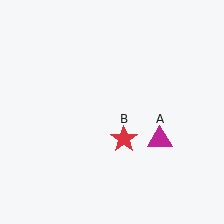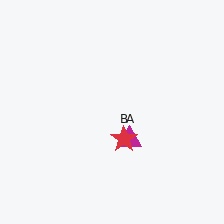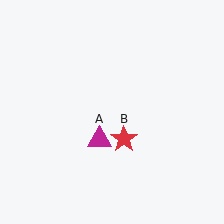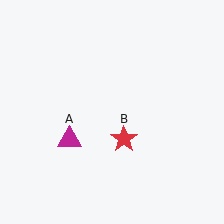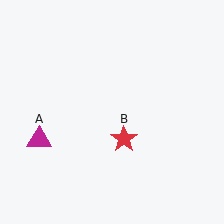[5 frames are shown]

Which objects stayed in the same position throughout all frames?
Red star (object B) remained stationary.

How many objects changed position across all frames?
1 object changed position: magenta triangle (object A).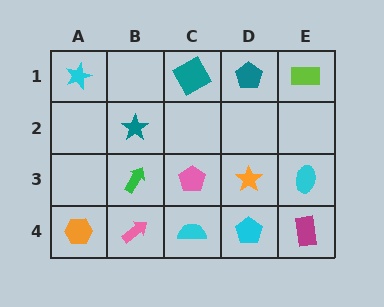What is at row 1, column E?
A lime rectangle.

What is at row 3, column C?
A pink pentagon.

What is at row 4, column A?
An orange hexagon.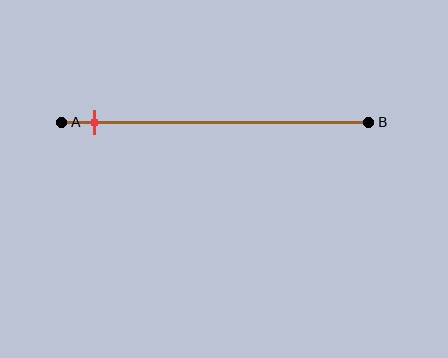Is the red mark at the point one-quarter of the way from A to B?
No, the mark is at about 10% from A, not at the 25% one-quarter point.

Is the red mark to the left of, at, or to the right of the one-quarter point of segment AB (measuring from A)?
The red mark is to the left of the one-quarter point of segment AB.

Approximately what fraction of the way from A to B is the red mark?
The red mark is approximately 10% of the way from A to B.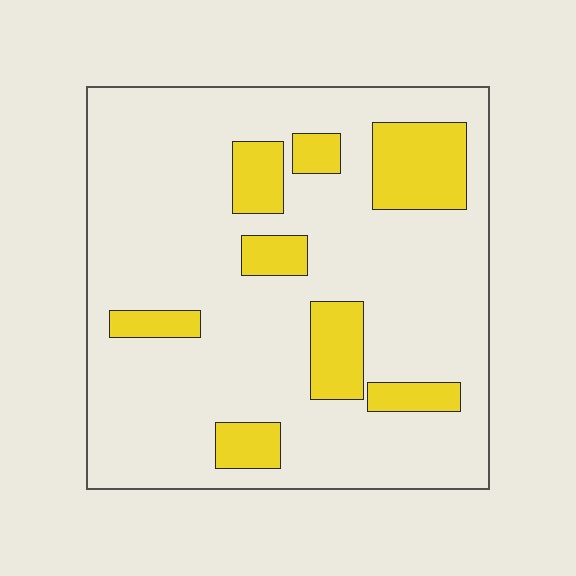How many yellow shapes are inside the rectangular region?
8.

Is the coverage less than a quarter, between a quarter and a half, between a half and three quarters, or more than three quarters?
Less than a quarter.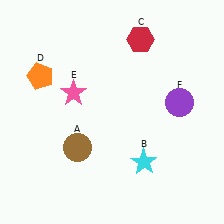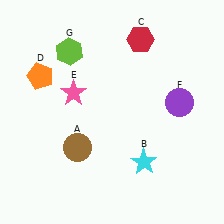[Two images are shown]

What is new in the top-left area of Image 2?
A lime hexagon (G) was added in the top-left area of Image 2.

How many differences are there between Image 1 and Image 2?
There is 1 difference between the two images.